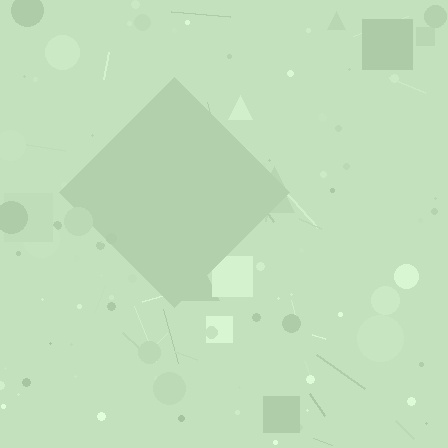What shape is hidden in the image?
A diamond is hidden in the image.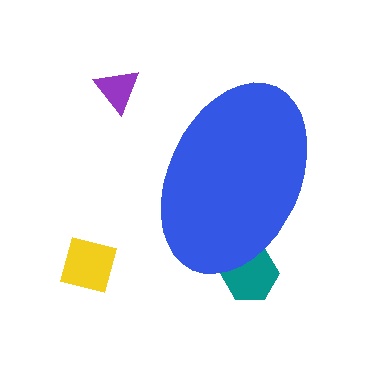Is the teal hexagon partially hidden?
Yes, the teal hexagon is partially hidden behind the blue ellipse.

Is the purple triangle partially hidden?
No, the purple triangle is fully visible.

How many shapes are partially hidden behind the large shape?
1 shape is partially hidden.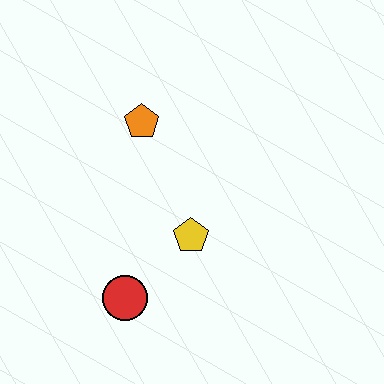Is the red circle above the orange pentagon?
No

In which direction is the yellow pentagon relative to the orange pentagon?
The yellow pentagon is below the orange pentagon.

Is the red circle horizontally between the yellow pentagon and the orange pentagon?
No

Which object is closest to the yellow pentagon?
The red circle is closest to the yellow pentagon.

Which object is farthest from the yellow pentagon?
The orange pentagon is farthest from the yellow pentagon.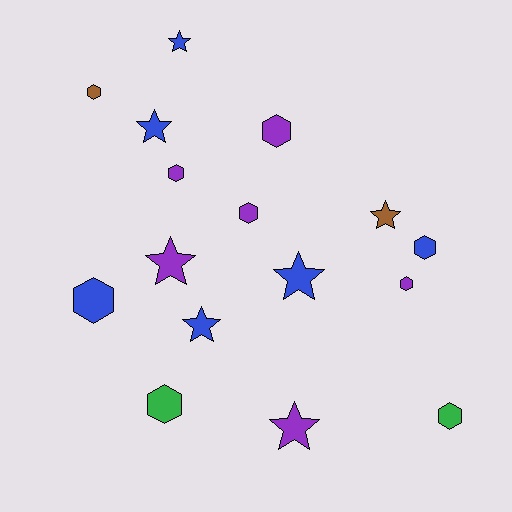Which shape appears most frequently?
Hexagon, with 9 objects.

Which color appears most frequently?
Blue, with 6 objects.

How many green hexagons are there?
There are 2 green hexagons.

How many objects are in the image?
There are 16 objects.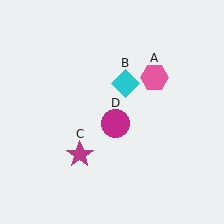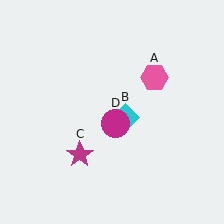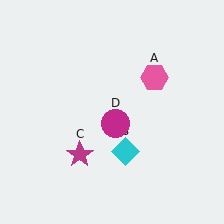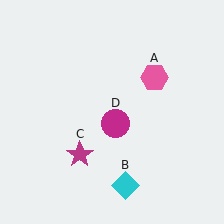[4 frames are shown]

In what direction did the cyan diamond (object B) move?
The cyan diamond (object B) moved down.